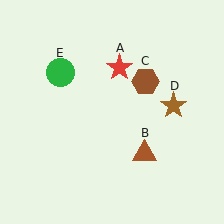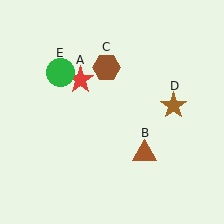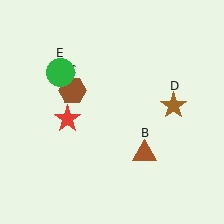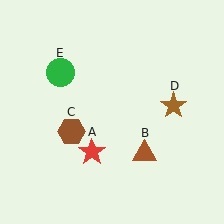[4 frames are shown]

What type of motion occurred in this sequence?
The red star (object A), brown hexagon (object C) rotated counterclockwise around the center of the scene.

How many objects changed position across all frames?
2 objects changed position: red star (object A), brown hexagon (object C).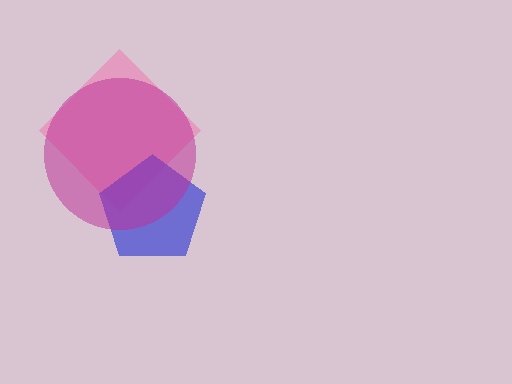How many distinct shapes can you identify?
There are 3 distinct shapes: a pink diamond, a blue pentagon, a magenta circle.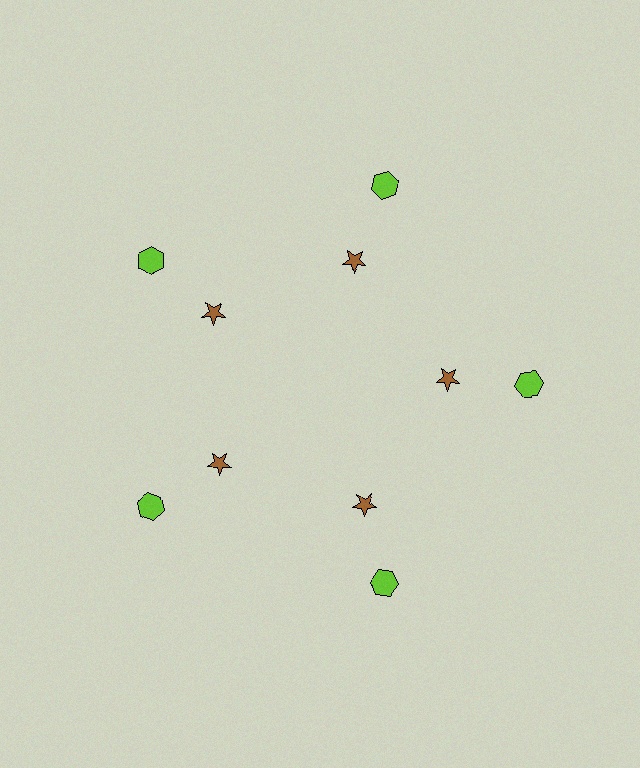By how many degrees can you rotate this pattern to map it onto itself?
The pattern maps onto itself every 72 degrees of rotation.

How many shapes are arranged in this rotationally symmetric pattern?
There are 10 shapes, arranged in 5 groups of 2.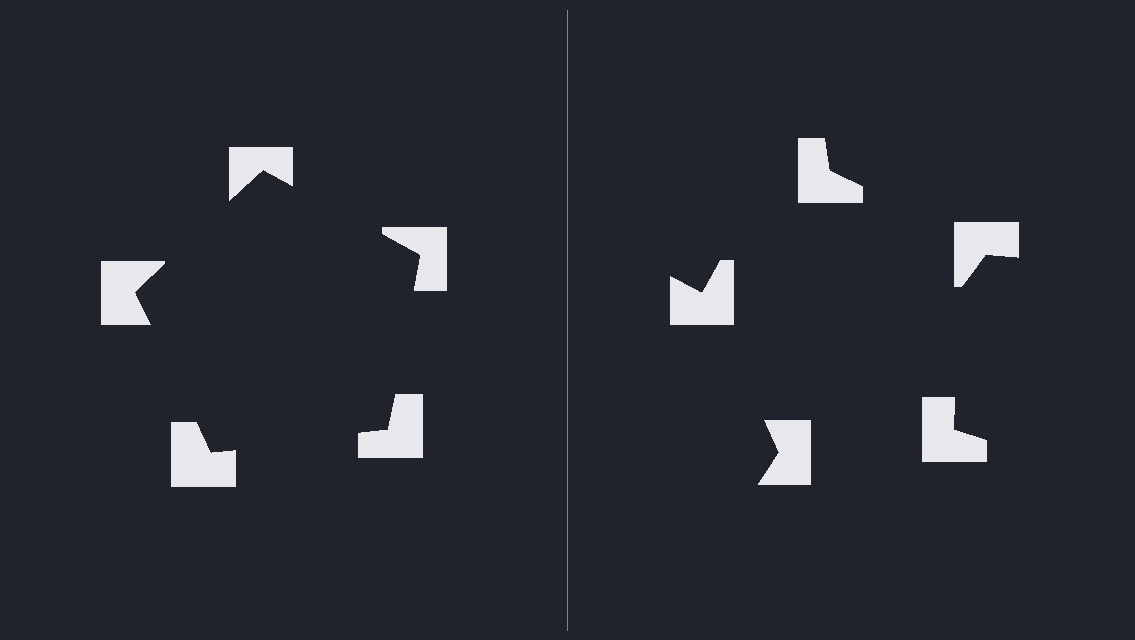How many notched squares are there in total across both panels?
10 — 5 on each side.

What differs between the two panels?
The notched squares are positioned identically on both sides; only the wedge orientations differ. On the left they align to a pentagon; on the right they are misaligned.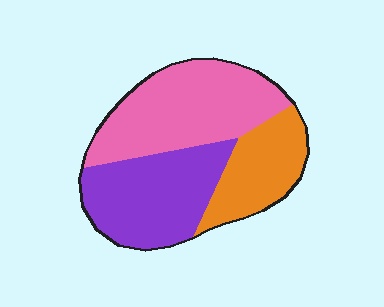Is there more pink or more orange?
Pink.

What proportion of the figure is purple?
Purple covers around 35% of the figure.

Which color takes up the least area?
Orange, at roughly 25%.